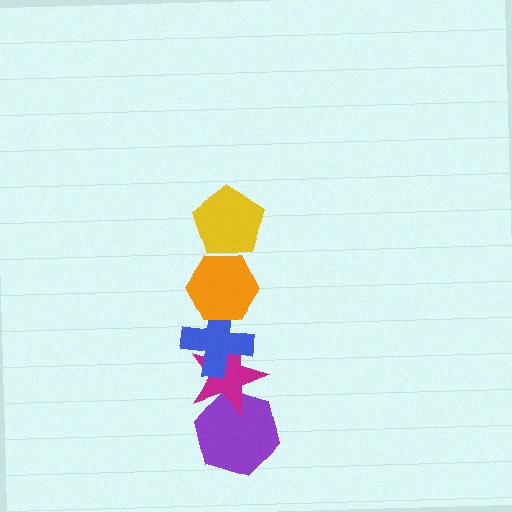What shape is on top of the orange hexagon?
The yellow pentagon is on top of the orange hexagon.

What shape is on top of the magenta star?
The blue cross is on top of the magenta star.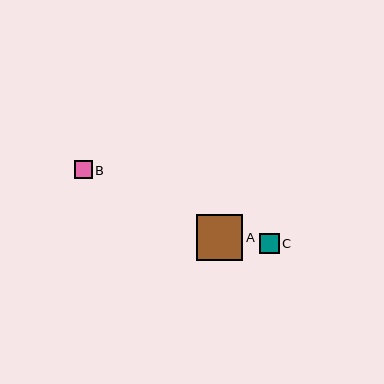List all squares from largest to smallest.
From largest to smallest: A, C, B.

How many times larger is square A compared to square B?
Square A is approximately 2.6 times the size of square B.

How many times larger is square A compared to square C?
Square A is approximately 2.3 times the size of square C.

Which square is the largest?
Square A is the largest with a size of approximately 47 pixels.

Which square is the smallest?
Square B is the smallest with a size of approximately 18 pixels.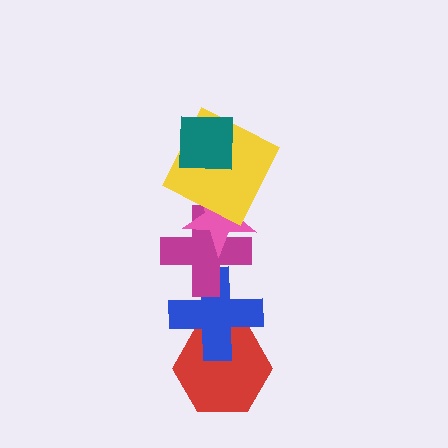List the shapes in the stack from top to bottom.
From top to bottom: the teal square, the yellow square, the pink star, the magenta cross, the blue cross, the red hexagon.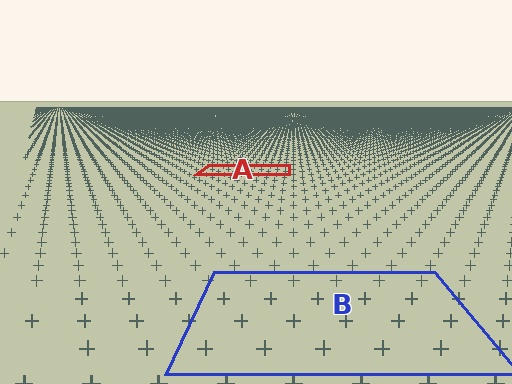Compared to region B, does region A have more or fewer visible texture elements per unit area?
Region A has more texture elements per unit area — they are packed more densely because it is farther away.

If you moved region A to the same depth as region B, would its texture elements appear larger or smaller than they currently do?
They would appear larger. At a closer depth, the same texture elements are projected at a bigger on-screen size.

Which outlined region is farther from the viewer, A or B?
Region A is farther from the viewer — the texture elements inside it appear smaller and more densely packed.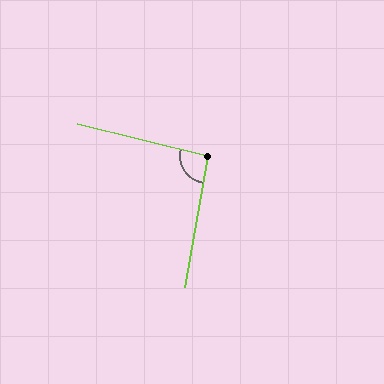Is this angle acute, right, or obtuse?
It is approximately a right angle.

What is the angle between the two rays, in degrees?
Approximately 94 degrees.